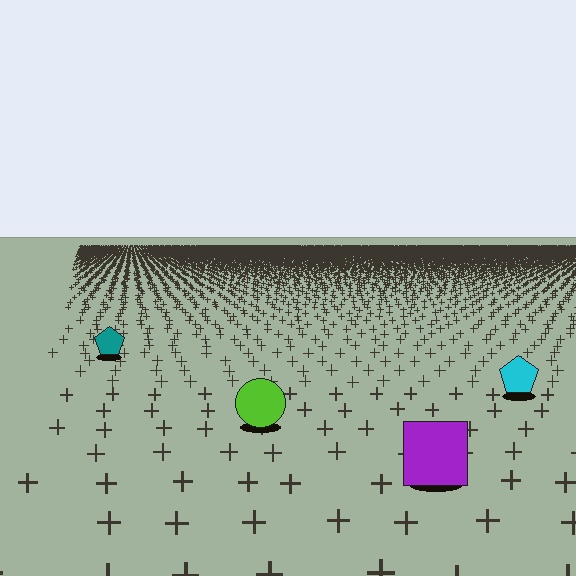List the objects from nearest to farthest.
From nearest to farthest: the purple square, the lime circle, the cyan pentagon, the teal pentagon.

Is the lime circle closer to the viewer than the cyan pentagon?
Yes. The lime circle is closer — you can tell from the texture gradient: the ground texture is coarser near it.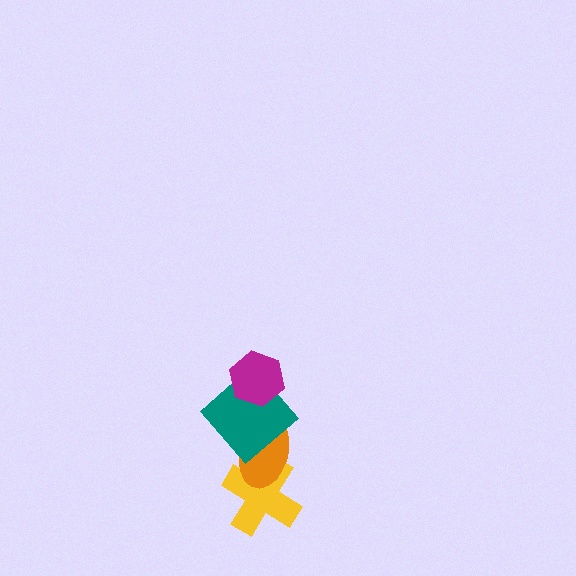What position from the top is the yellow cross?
The yellow cross is 4th from the top.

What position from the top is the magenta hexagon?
The magenta hexagon is 1st from the top.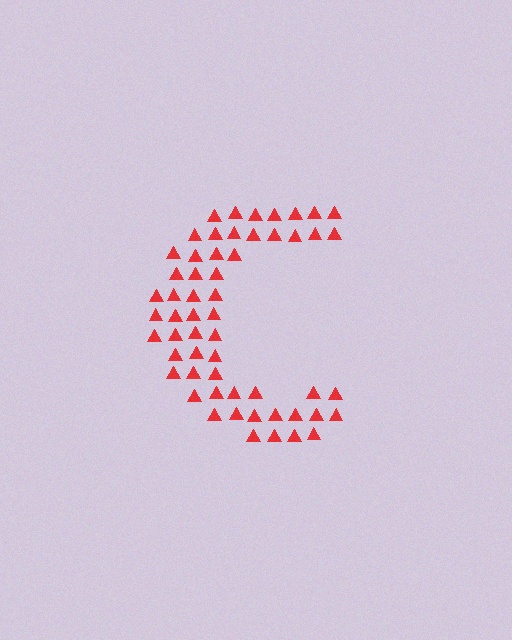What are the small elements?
The small elements are triangles.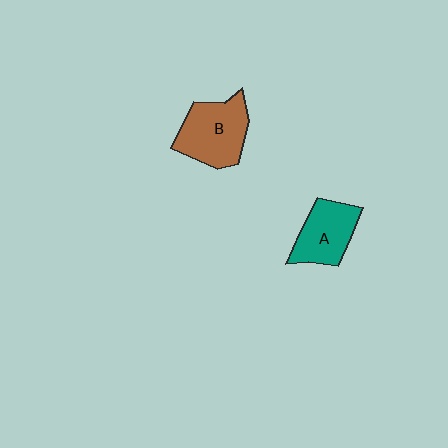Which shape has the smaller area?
Shape A (teal).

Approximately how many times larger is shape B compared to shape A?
Approximately 1.2 times.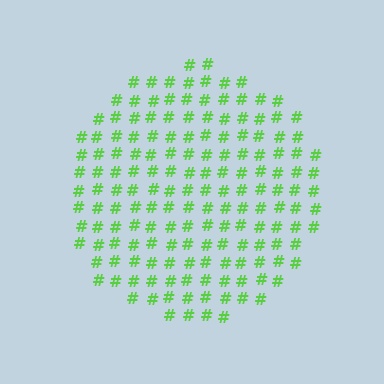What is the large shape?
The large shape is a circle.